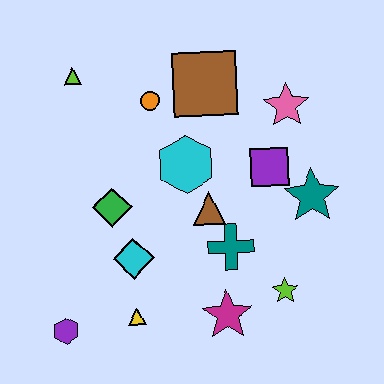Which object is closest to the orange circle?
The brown square is closest to the orange circle.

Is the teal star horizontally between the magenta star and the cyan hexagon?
No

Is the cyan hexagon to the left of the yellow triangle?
No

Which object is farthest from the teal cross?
The lime triangle is farthest from the teal cross.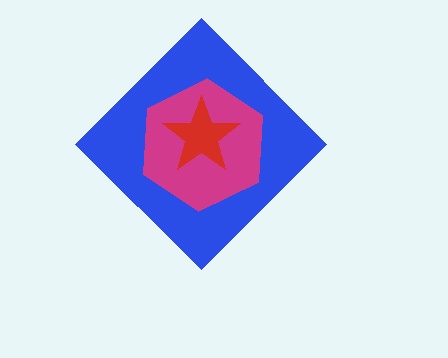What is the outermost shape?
The blue diamond.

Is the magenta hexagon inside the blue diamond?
Yes.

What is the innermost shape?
The red star.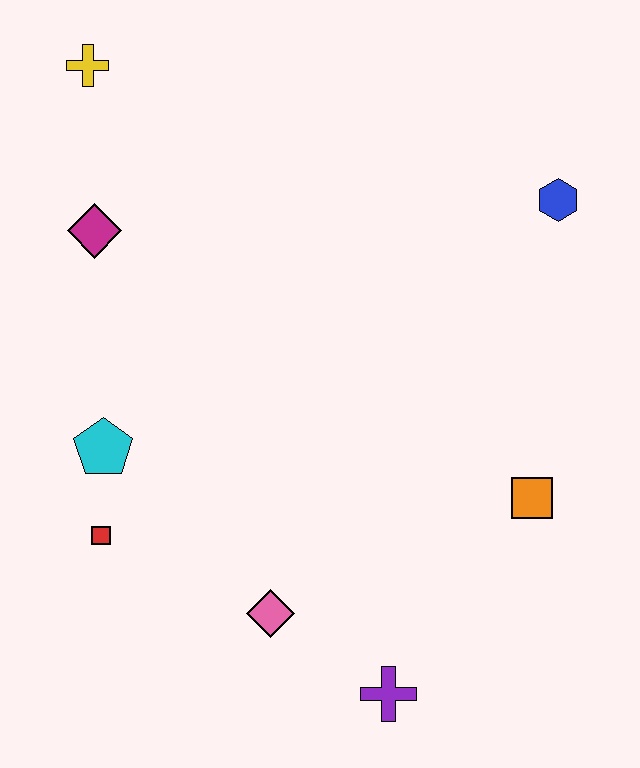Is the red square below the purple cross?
No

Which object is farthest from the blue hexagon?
The red square is farthest from the blue hexagon.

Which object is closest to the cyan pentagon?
The red square is closest to the cyan pentagon.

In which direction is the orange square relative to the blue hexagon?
The orange square is below the blue hexagon.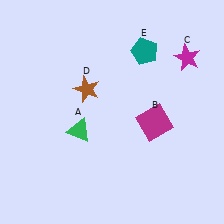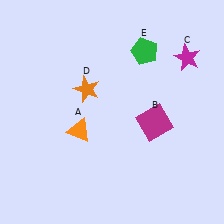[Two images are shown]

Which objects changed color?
A changed from green to orange. D changed from brown to orange. E changed from teal to green.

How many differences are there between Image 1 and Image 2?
There are 3 differences between the two images.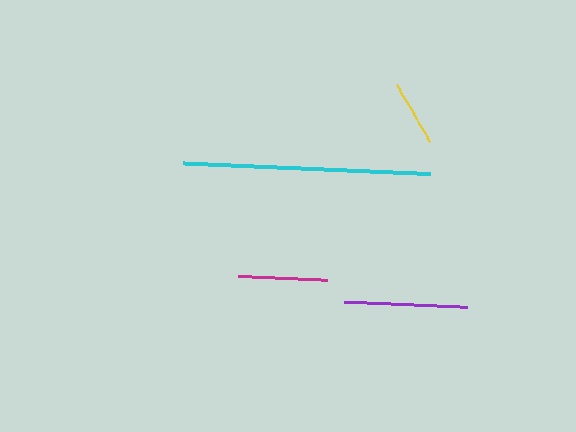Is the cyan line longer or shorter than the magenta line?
The cyan line is longer than the magenta line.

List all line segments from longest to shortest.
From longest to shortest: cyan, purple, magenta, yellow.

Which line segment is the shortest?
The yellow line is the shortest at approximately 67 pixels.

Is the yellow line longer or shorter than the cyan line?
The cyan line is longer than the yellow line.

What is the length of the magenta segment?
The magenta segment is approximately 88 pixels long.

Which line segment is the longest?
The cyan line is the longest at approximately 247 pixels.